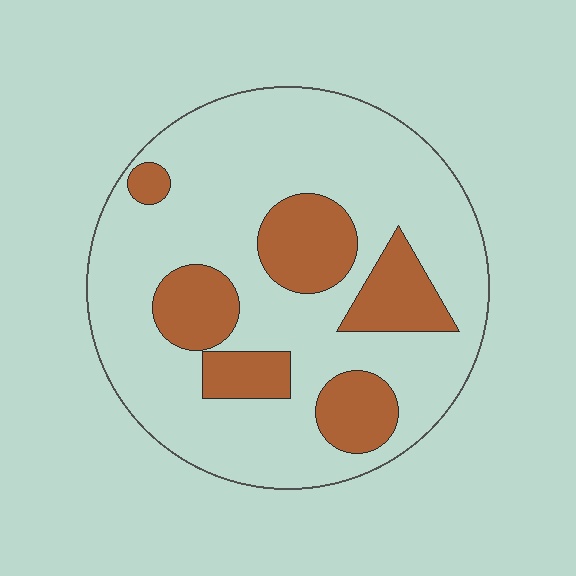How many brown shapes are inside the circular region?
6.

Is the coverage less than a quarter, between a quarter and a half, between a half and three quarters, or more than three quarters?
Less than a quarter.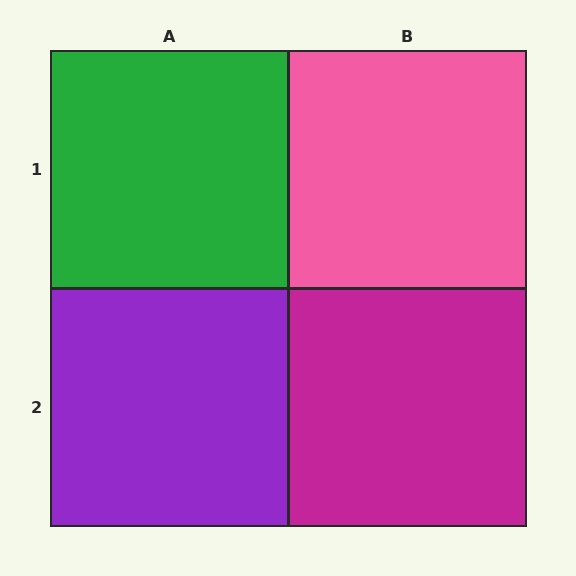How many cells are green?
1 cell is green.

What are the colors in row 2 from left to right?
Purple, magenta.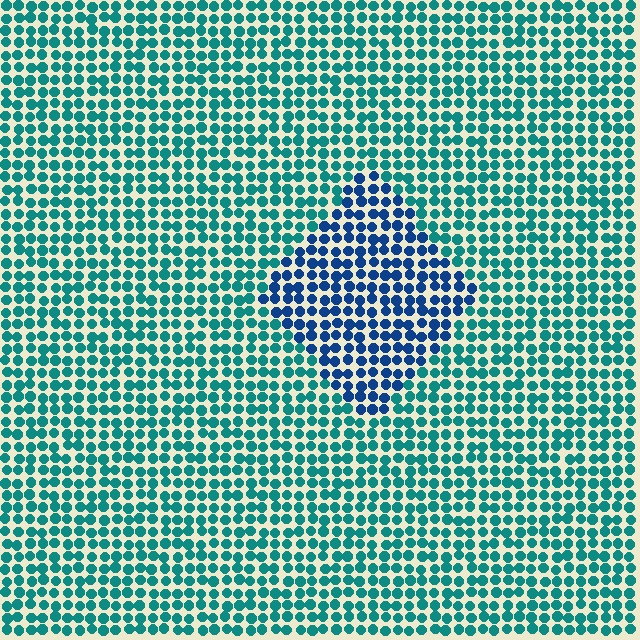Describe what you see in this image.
The image is filled with small teal elements in a uniform arrangement. A diamond-shaped region is visible where the elements are tinted to a slightly different hue, forming a subtle color boundary.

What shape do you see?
I see a diamond.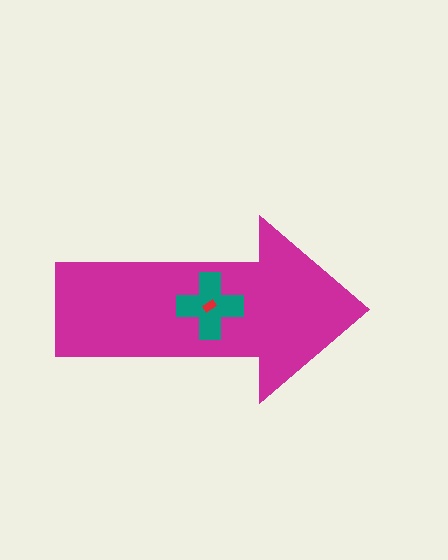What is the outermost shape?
The magenta arrow.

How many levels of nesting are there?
3.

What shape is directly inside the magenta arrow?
The teal cross.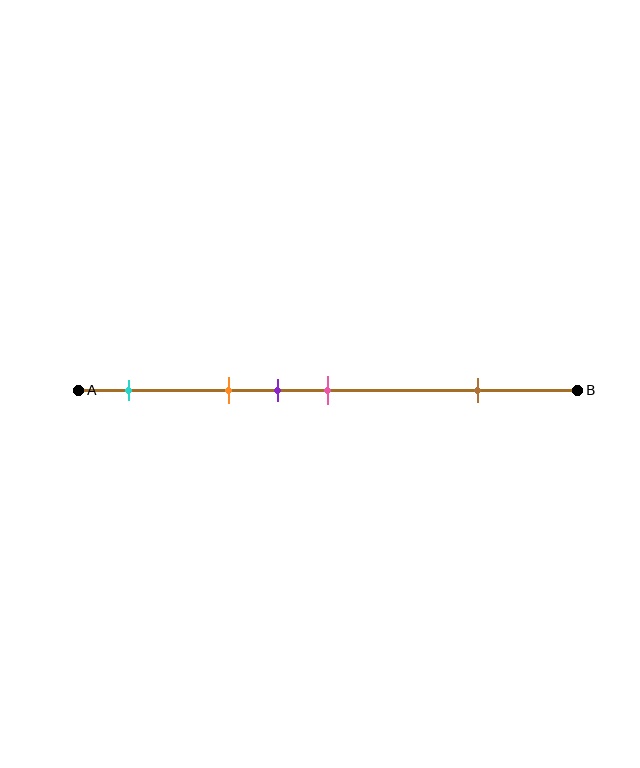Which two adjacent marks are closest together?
The purple and pink marks are the closest adjacent pair.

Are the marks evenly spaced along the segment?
No, the marks are not evenly spaced.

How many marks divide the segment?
There are 5 marks dividing the segment.